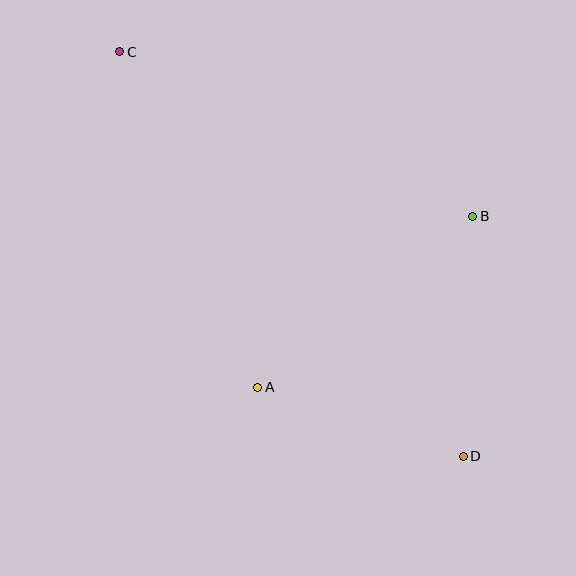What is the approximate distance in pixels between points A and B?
The distance between A and B is approximately 275 pixels.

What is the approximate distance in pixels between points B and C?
The distance between B and C is approximately 390 pixels.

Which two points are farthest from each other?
Points C and D are farthest from each other.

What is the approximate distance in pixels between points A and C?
The distance between A and C is approximately 363 pixels.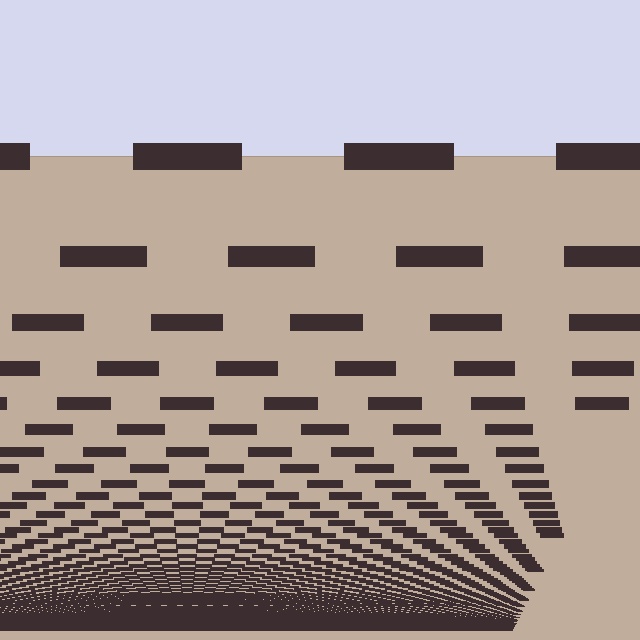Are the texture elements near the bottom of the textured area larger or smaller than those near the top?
Smaller. The gradient is inverted — elements near the bottom are smaller and denser.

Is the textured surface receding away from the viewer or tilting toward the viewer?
The surface appears to tilt toward the viewer. Texture elements get larger and sparser toward the top.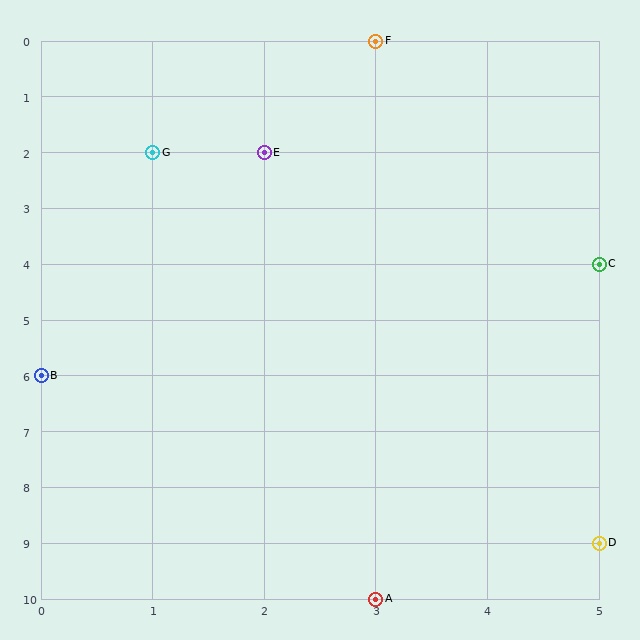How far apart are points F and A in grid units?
Points F and A are 10 rows apart.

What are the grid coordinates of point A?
Point A is at grid coordinates (3, 10).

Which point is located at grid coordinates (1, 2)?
Point G is at (1, 2).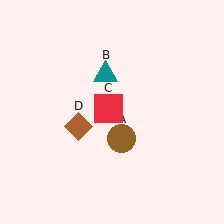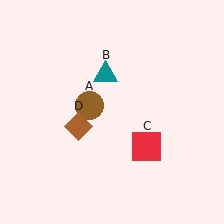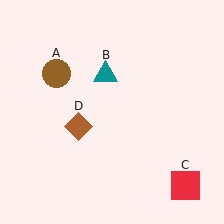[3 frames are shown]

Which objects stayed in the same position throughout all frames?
Teal triangle (object B) and brown diamond (object D) remained stationary.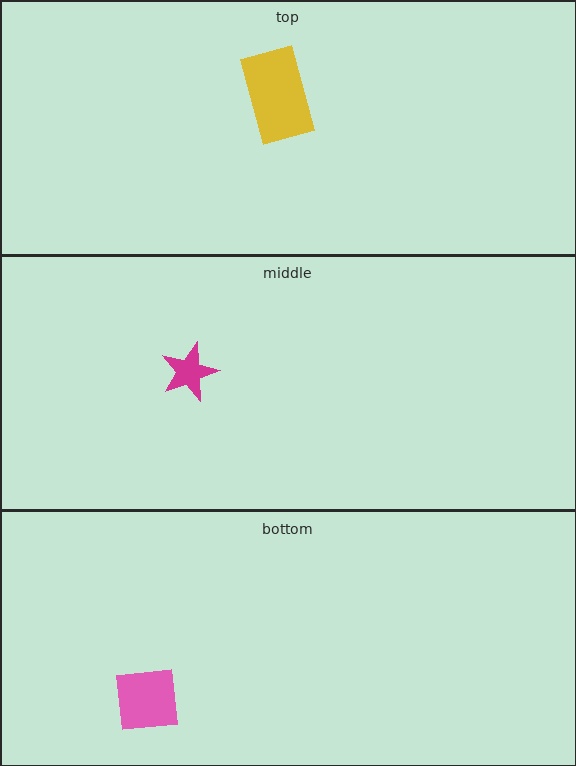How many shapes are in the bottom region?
1.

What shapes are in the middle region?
The magenta star.